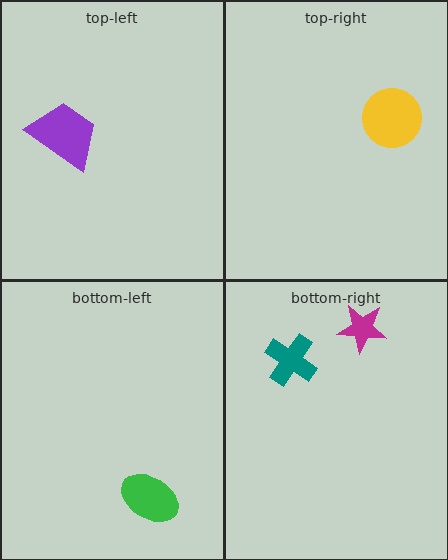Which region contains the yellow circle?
The top-right region.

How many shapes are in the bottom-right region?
2.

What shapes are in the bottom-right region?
The magenta star, the teal cross.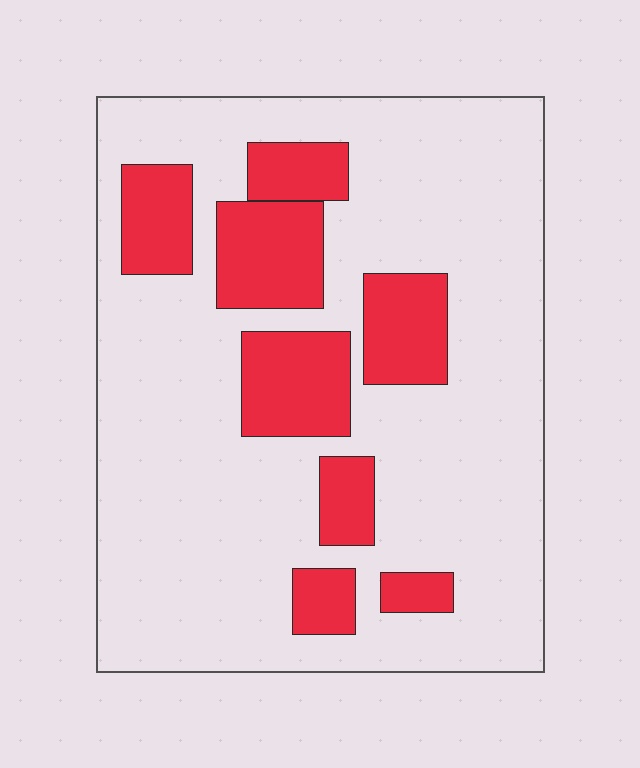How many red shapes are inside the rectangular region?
8.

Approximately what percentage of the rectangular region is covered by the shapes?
Approximately 25%.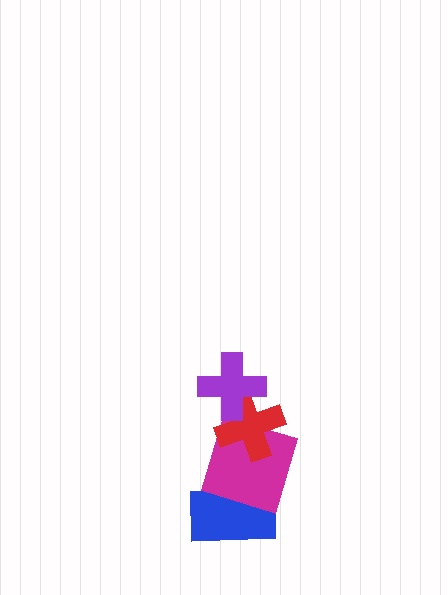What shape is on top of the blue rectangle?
The magenta square is on top of the blue rectangle.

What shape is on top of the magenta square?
The red cross is on top of the magenta square.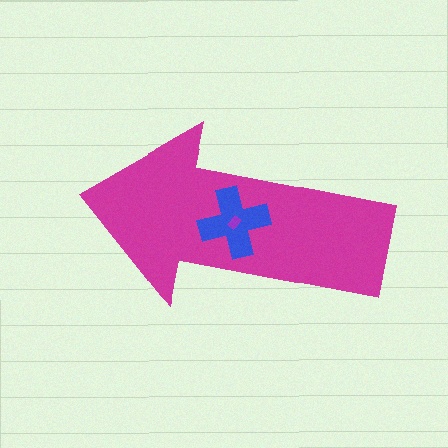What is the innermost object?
The purple rectangle.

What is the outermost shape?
The magenta arrow.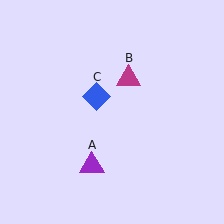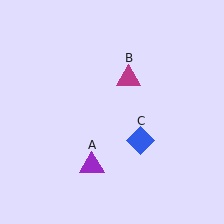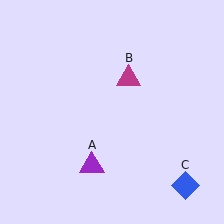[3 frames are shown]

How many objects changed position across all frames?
1 object changed position: blue diamond (object C).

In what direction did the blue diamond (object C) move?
The blue diamond (object C) moved down and to the right.